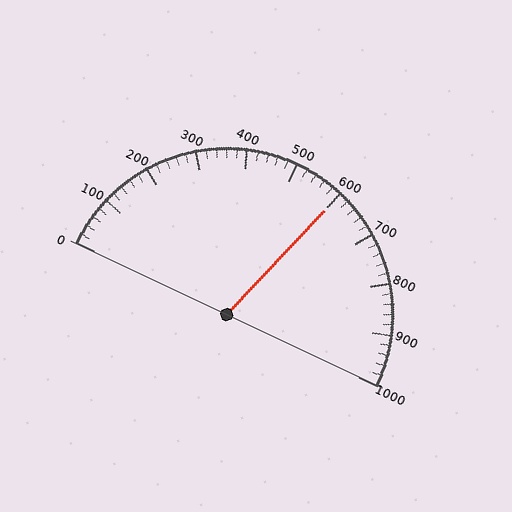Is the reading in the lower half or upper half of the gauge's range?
The reading is in the upper half of the range (0 to 1000).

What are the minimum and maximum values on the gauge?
The gauge ranges from 0 to 1000.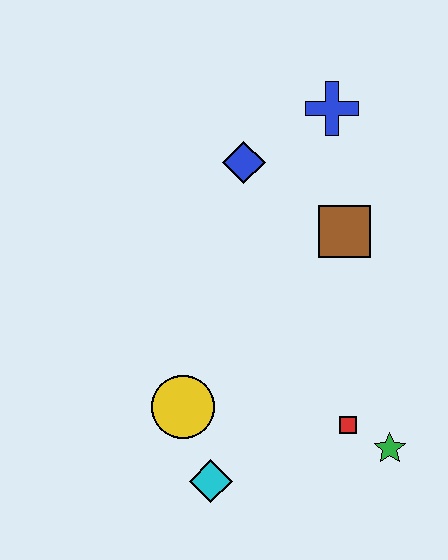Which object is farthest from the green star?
The blue cross is farthest from the green star.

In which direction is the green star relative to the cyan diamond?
The green star is to the right of the cyan diamond.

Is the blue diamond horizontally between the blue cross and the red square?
No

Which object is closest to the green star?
The red square is closest to the green star.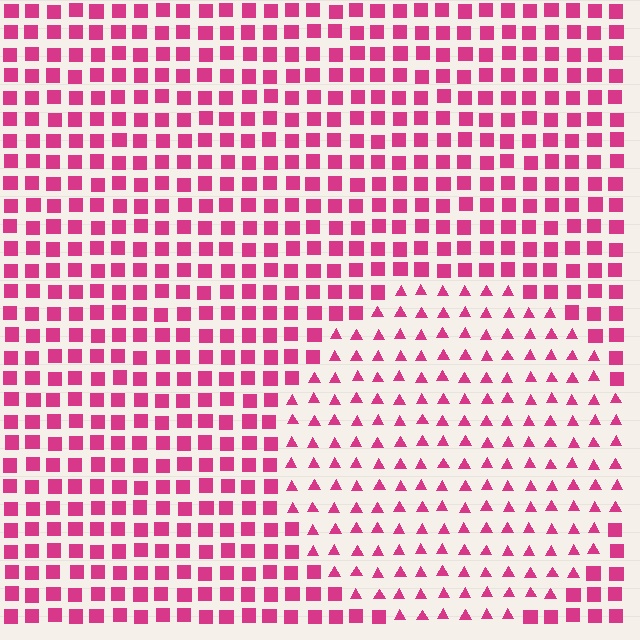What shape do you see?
I see a circle.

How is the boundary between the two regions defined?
The boundary is defined by a change in element shape: triangles inside vs. squares outside. All elements share the same color and spacing.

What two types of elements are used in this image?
The image uses triangles inside the circle region and squares outside it.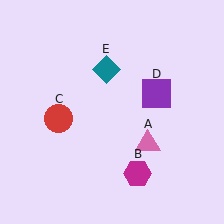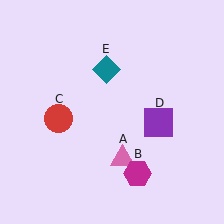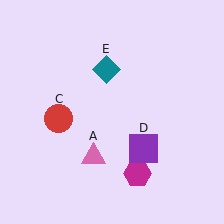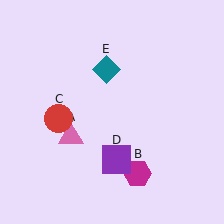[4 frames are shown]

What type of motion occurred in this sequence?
The pink triangle (object A), purple square (object D) rotated clockwise around the center of the scene.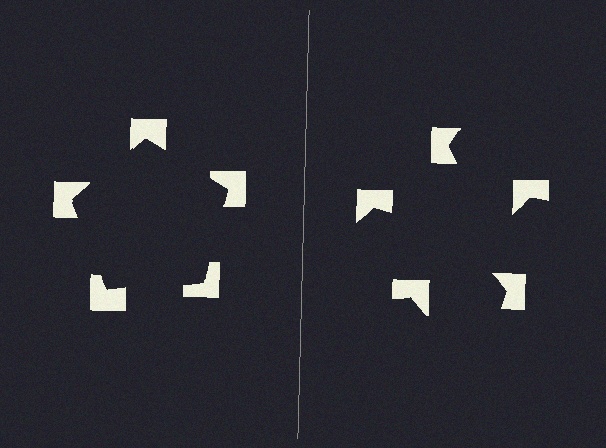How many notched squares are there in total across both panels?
10 — 5 on each side.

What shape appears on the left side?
An illusory pentagon.